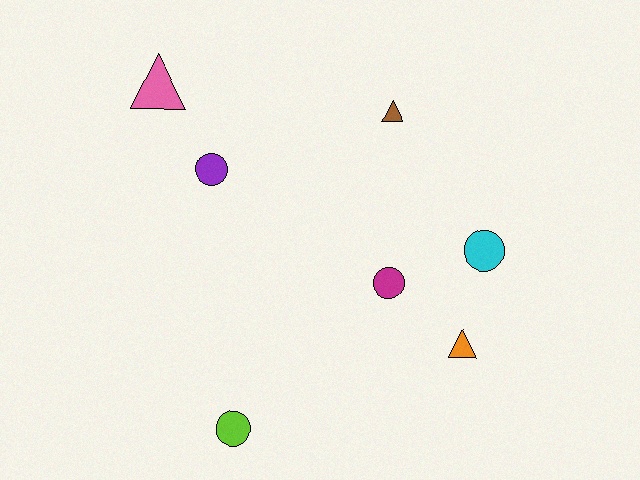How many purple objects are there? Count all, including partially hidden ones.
There is 1 purple object.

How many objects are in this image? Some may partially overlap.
There are 7 objects.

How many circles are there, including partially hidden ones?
There are 4 circles.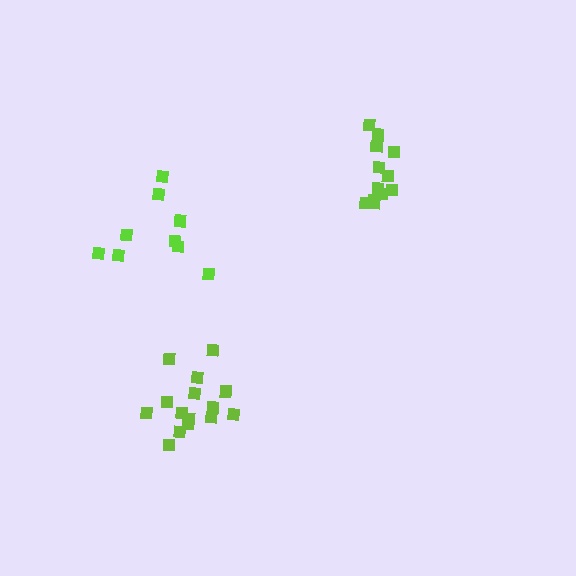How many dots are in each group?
Group 1: 15 dots, Group 2: 12 dots, Group 3: 9 dots (36 total).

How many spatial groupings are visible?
There are 3 spatial groupings.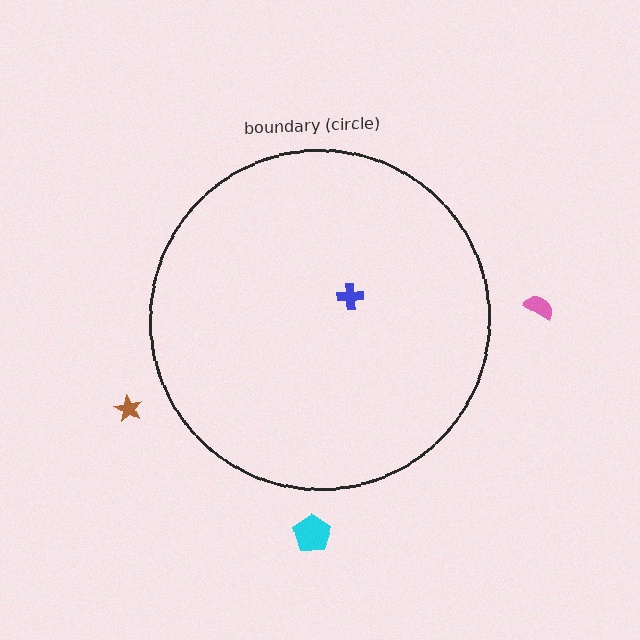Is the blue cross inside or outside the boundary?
Inside.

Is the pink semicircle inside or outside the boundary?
Outside.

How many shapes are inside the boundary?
1 inside, 3 outside.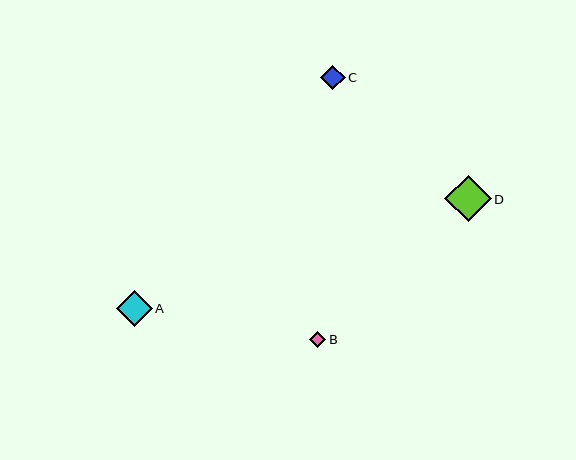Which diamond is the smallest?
Diamond B is the smallest with a size of approximately 16 pixels.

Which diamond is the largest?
Diamond D is the largest with a size of approximately 46 pixels.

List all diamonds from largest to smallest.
From largest to smallest: D, A, C, B.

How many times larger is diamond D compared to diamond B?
Diamond D is approximately 2.9 times the size of diamond B.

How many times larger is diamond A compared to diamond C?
Diamond A is approximately 1.4 times the size of diamond C.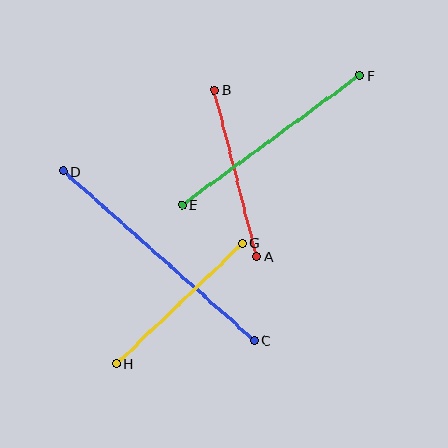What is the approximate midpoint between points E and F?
The midpoint is at approximately (271, 140) pixels.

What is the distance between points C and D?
The distance is approximately 255 pixels.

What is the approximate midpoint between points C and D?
The midpoint is at approximately (158, 256) pixels.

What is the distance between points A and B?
The distance is approximately 172 pixels.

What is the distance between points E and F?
The distance is approximately 220 pixels.